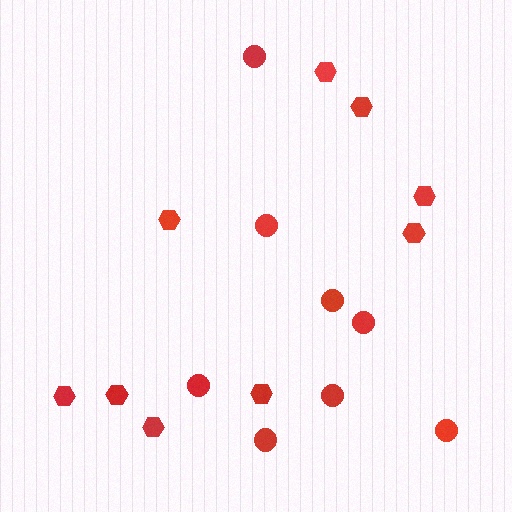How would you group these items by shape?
There are 2 groups: one group of hexagons (9) and one group of circles (8).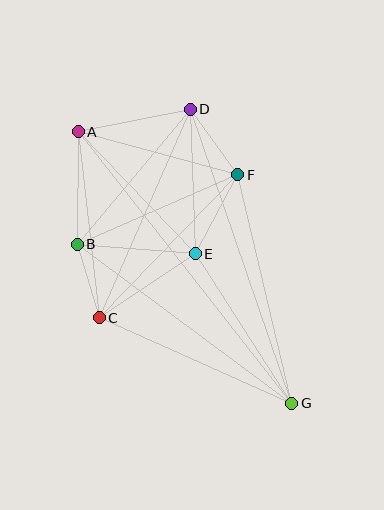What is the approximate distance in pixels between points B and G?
The distance between B and G is approximately 267 pixels.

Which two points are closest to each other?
Points B and C are closest to each other.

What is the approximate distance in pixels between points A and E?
The distance between A and E is approximately 169 pixels.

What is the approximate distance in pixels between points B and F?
The distance between B and F is approximately 175 pixels.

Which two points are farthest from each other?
Points A and G are farthest from each other.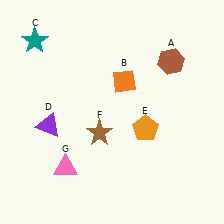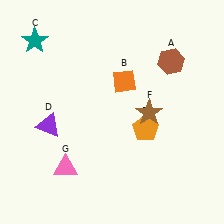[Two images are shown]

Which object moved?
The brown star (F) moved right.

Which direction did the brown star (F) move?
The brown star (F) moved right.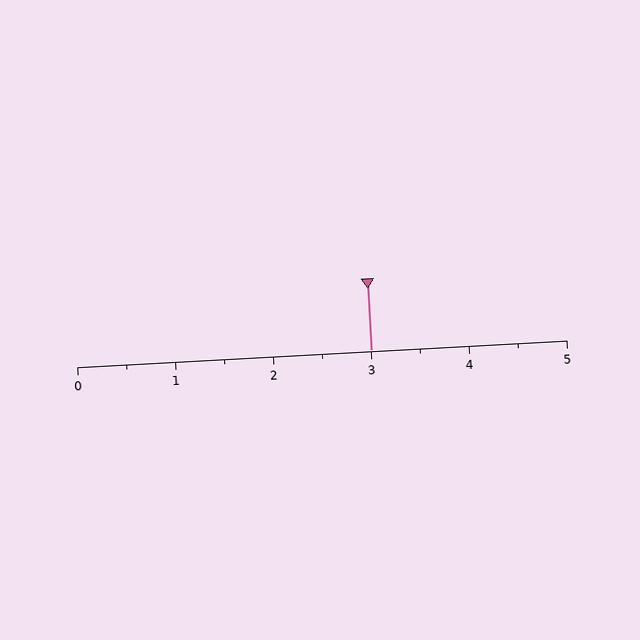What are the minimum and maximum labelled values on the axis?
The axis runs from 0 to 5.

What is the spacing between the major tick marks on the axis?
The major ticks are spaced 1 apart.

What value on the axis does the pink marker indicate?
The marker indicates approximately 3.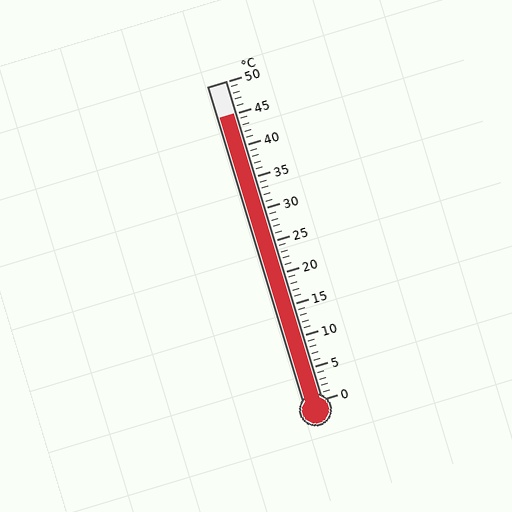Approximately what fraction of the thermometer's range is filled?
The thermometer is filled to approximately 90% of its range.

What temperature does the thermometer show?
The thermometer shows approximately 45°C.